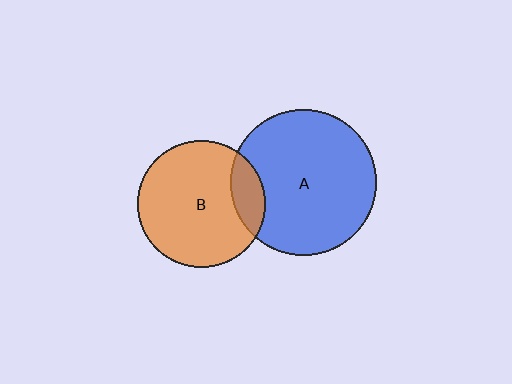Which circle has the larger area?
Circle A (blue).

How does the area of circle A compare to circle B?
Approximately 1.3 times.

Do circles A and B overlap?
Yes.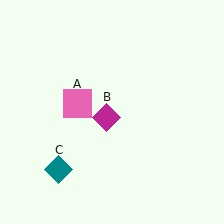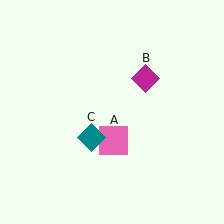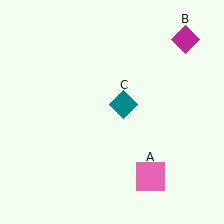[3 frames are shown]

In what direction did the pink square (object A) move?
The pink square (object A) moved down and to the right.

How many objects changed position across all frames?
3 objects changed position: pink square (object A), magenta diamond (object B), teal diamond (object C).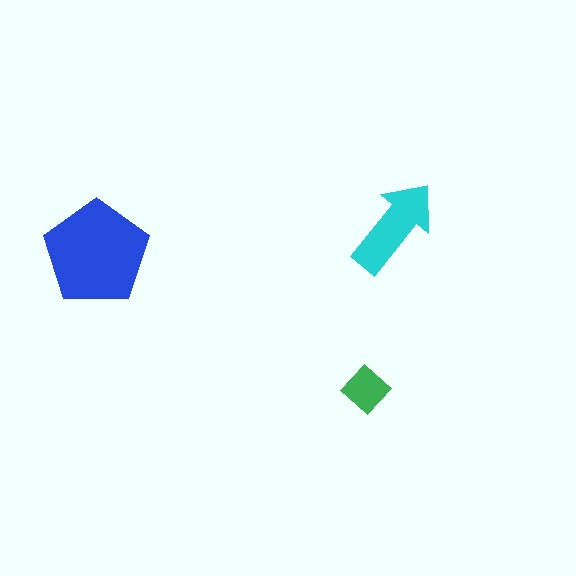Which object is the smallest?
The green diamond.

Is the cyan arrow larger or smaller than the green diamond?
Larger.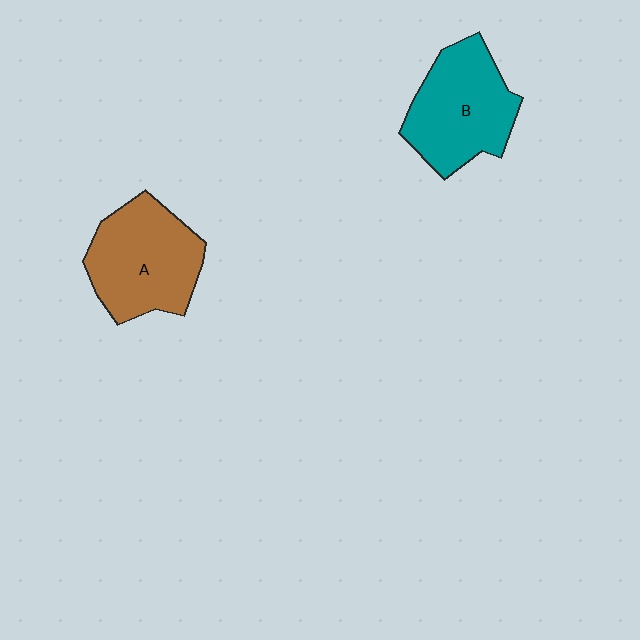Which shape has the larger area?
Shape A (brown).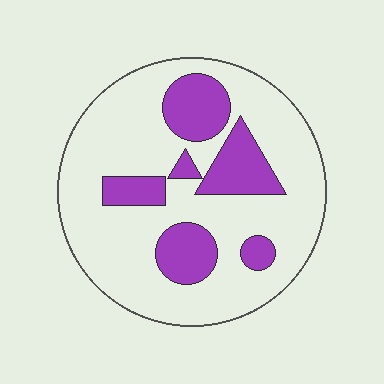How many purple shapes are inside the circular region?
6.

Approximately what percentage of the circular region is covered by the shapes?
Approximately 25%.